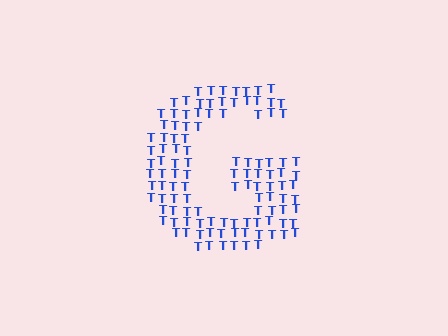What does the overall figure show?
The overall figure shows the letter G.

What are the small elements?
The small elements are letter T's.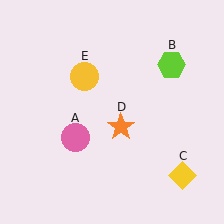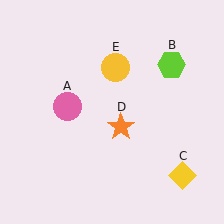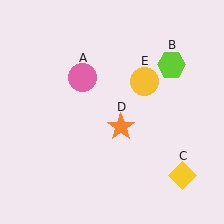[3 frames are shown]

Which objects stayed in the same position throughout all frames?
Lime hexagon (object B) and yellow diamond (object C) and orange star (object D) remained stationary.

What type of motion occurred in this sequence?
The pink circle (object A), yellow circle (object E) rotated clockwise around the center of the scene.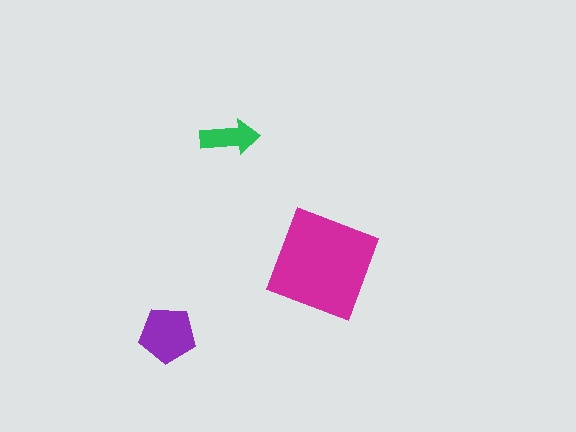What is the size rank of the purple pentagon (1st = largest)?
2nd.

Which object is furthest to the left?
The purple pentagon is leftmost.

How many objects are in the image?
There are 3 objects in the image.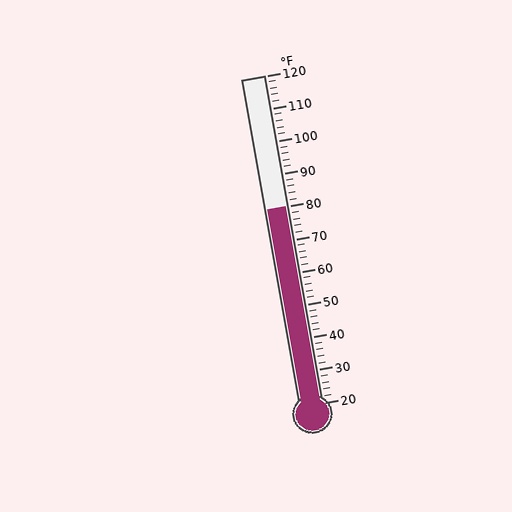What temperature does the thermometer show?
The thermometer shows approximately 80°F.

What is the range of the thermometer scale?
The thermometer scale ranges from 20°F to 120°F.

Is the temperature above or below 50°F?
The temperature is above 50°F.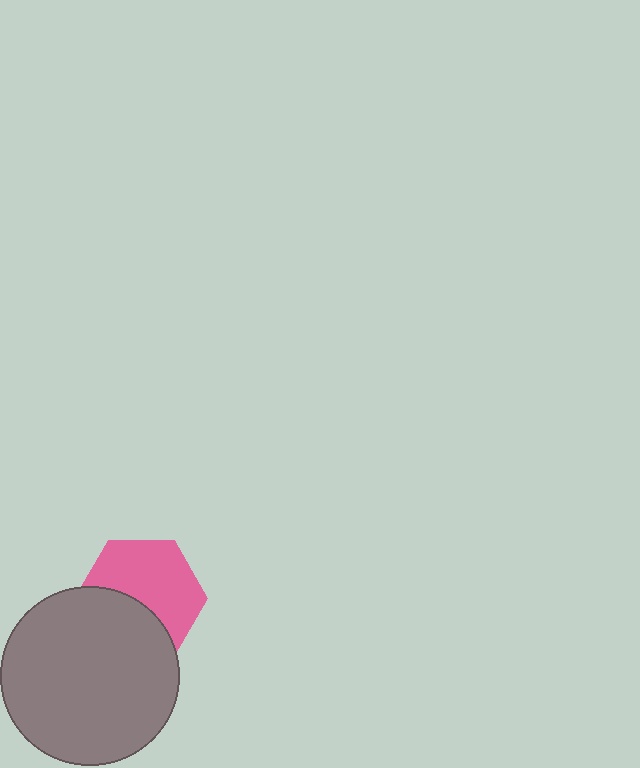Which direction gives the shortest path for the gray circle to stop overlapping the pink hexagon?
Moving down gives the shortest separation.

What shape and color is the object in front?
The object in front is a gray circle.